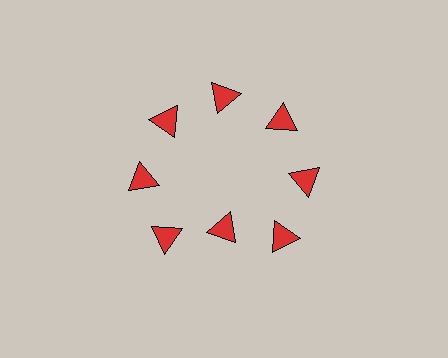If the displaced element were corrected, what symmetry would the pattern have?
It would have 8-fold rotational symmetry — the pattern would map onto itself every 45 degrees.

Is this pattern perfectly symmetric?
No. The 8 red triangles are arranged in a ring, but one element near the 6 o'clock position is pulled inward toward the center, breaking the 8-fold rotational symmetry.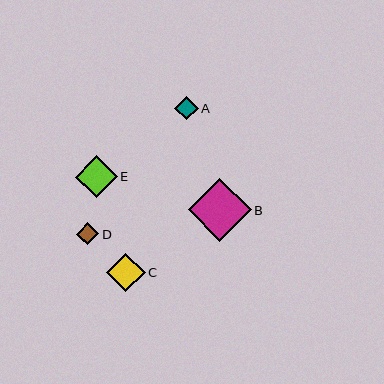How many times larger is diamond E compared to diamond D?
Diamond E is approximately 1.9 times the size of diamond D.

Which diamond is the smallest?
Diamond D is the smallest with a size of approximately 22 pixels.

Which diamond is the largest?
Diamond B is the largest with a size of approximately 63 pixels.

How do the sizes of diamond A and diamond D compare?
Diamond A and diamond D are approximately the same size.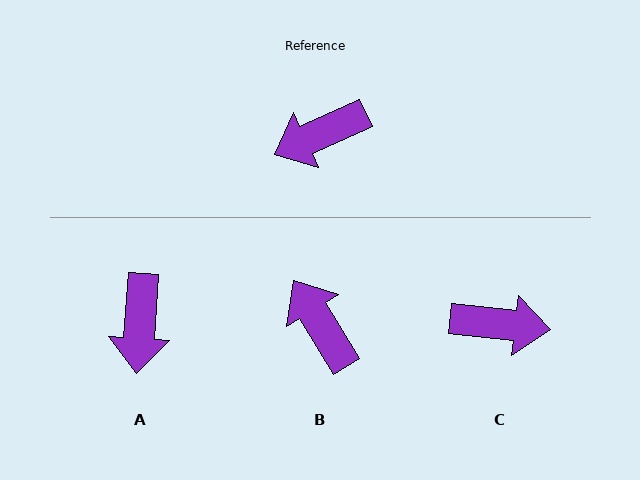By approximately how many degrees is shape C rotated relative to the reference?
Approximately 150 degrees counter-clockwise.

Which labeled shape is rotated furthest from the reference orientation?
C, about 150 degrees away.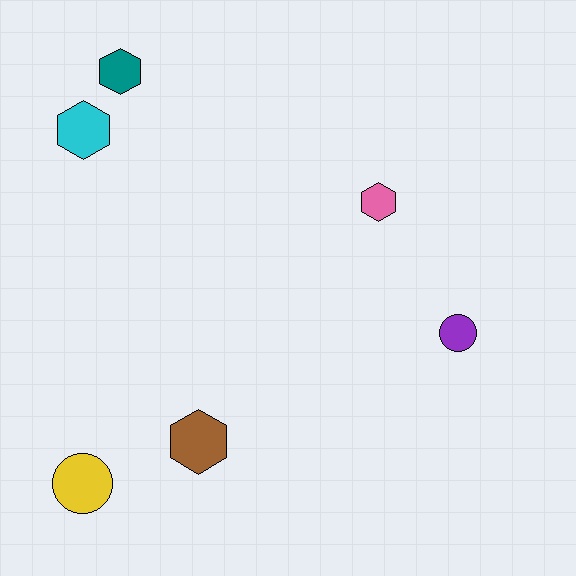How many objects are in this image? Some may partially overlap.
There are 6 objects.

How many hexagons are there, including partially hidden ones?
There are 4 hexagons.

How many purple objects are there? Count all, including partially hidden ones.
There is 1 purple object.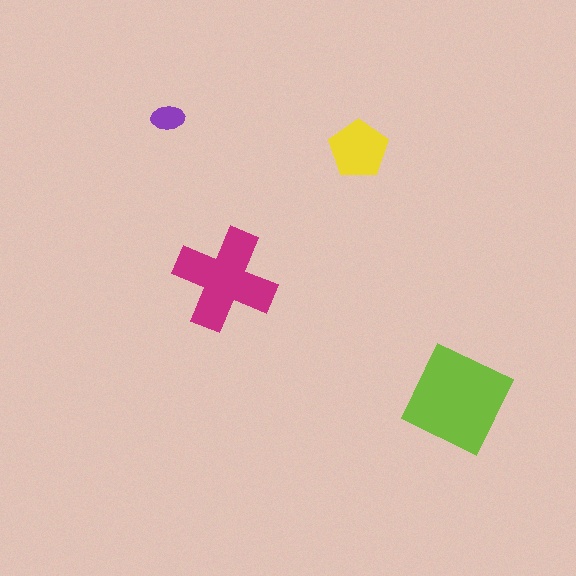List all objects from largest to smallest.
The lime diamond, the magenta cross, the yellow pentagon, the purple ellipse.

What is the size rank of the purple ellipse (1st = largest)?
4th.